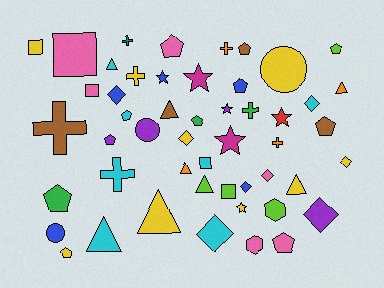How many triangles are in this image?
There are 8 triangles.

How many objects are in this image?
There are 50 objects.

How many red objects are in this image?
There is 1 red object.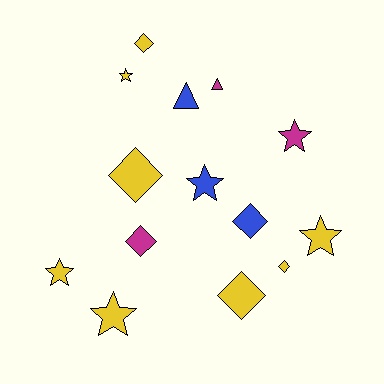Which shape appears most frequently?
Diamond, with 6 objects.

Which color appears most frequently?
Yellow, with 8 objects.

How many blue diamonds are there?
There is 1 blue diamond.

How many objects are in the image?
There are 14 objects.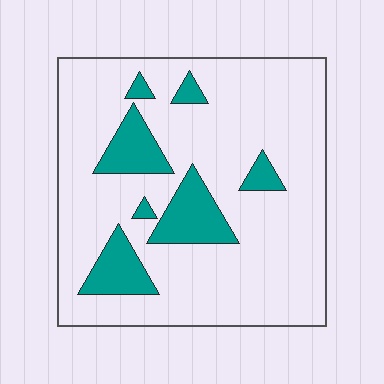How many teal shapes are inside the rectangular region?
7.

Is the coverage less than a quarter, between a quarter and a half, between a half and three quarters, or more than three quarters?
Less than a quarter.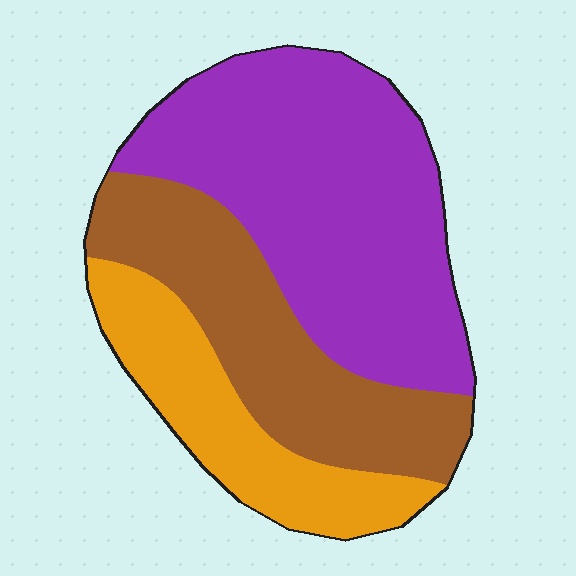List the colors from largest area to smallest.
From largest to smallest: purple, brown, orange.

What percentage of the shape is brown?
Brown covers around 30% of the shape.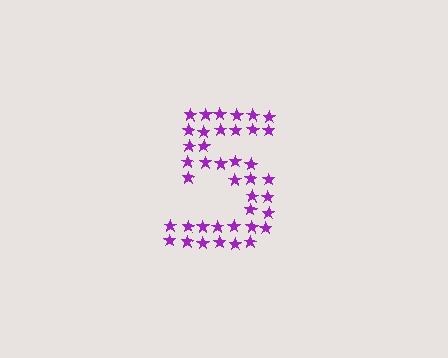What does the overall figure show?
The overall figure shows the digit 5.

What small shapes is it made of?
It is made of small stars.